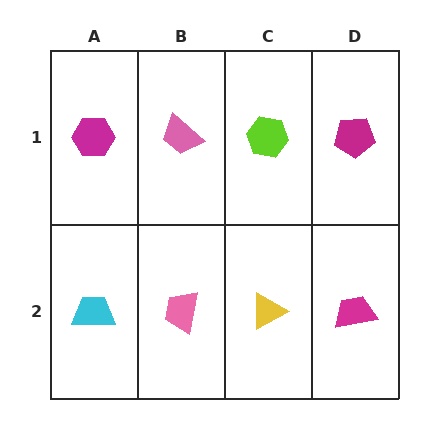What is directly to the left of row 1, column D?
A lime hexagon.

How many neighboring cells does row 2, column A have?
2.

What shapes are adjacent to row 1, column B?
A pink trapezoid (row 2, column B), a magenta hexagon (row 1, column A), a lime hexagon (row 1, column C).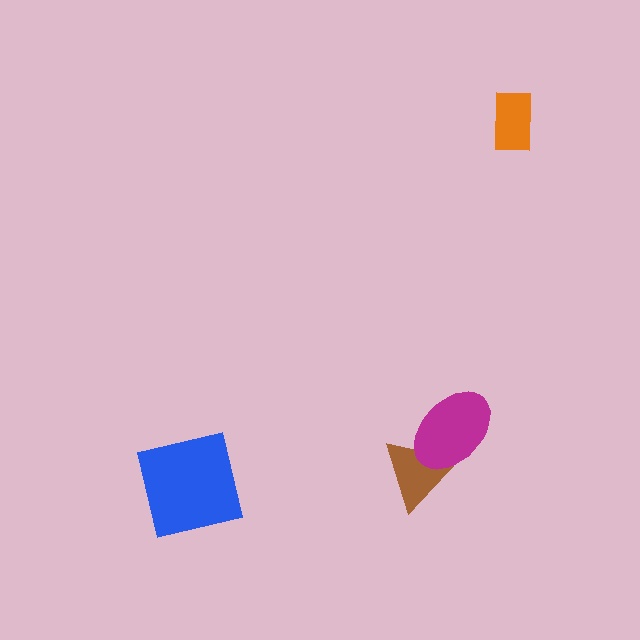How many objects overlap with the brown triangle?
1 object overlaps with the brown triangle.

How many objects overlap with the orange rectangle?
0 objects overlap with the orange rectangle.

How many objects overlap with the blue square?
0 objects overlap with the blue square.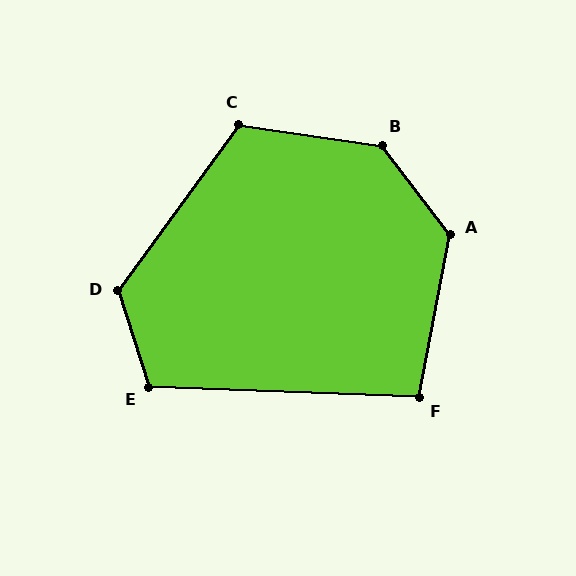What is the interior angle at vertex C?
Approximately 118 degrees (obtuse).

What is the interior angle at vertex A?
Approximately 132 degrees (obtuse).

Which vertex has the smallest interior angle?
F, at approximately 99 degrees.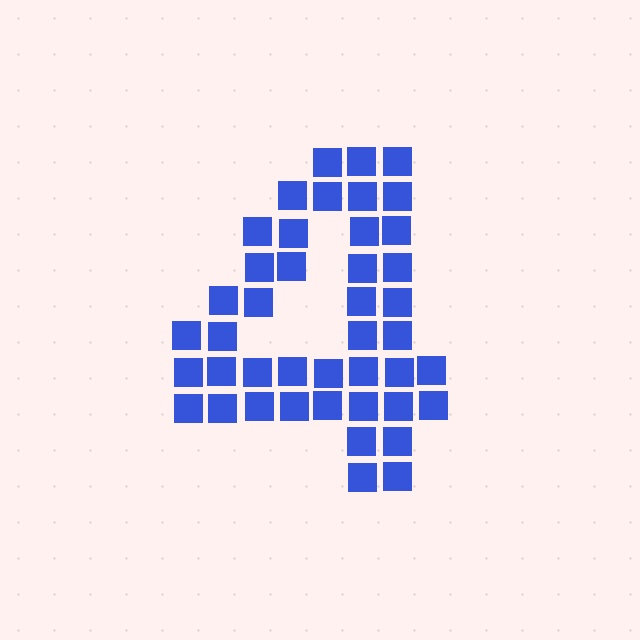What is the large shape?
The large shape is the digit 4.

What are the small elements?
The small elements are squares.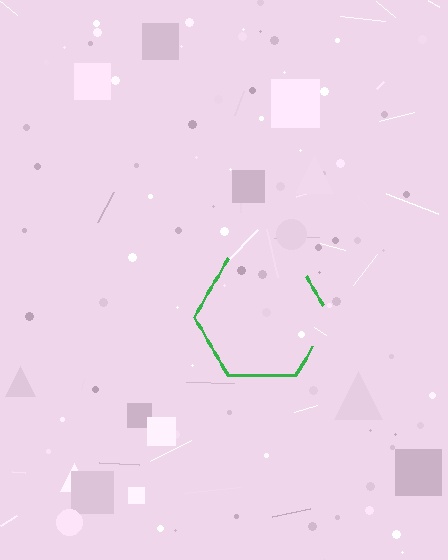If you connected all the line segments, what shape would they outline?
They would outline a hexagon.